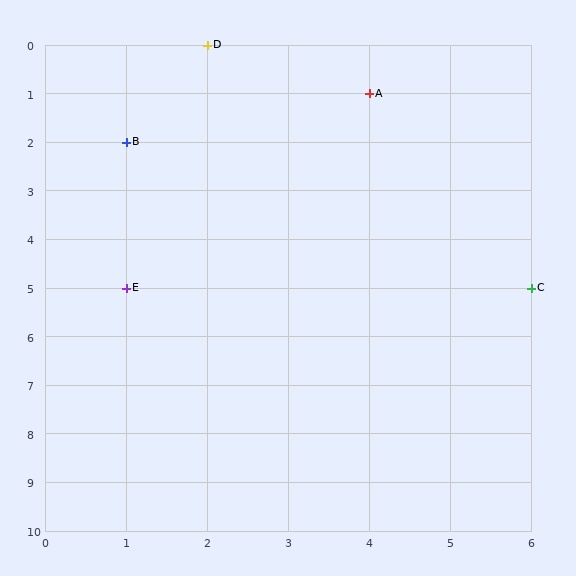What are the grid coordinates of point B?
Point B is at grid coordinates (1, 2).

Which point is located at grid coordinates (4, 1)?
Point A is at (4, 1).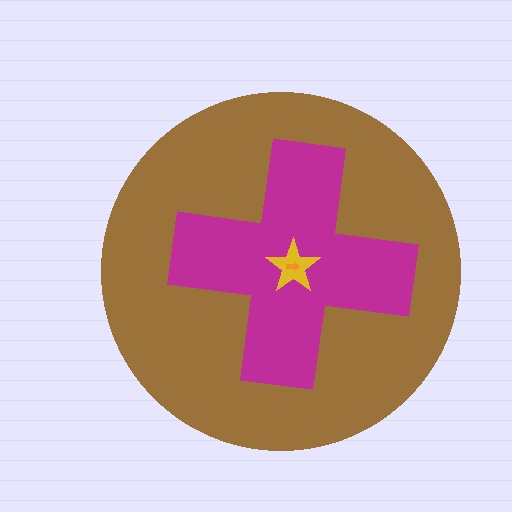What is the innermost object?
The orange arrow.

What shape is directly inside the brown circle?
The magenta cross.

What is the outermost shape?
The brown circle.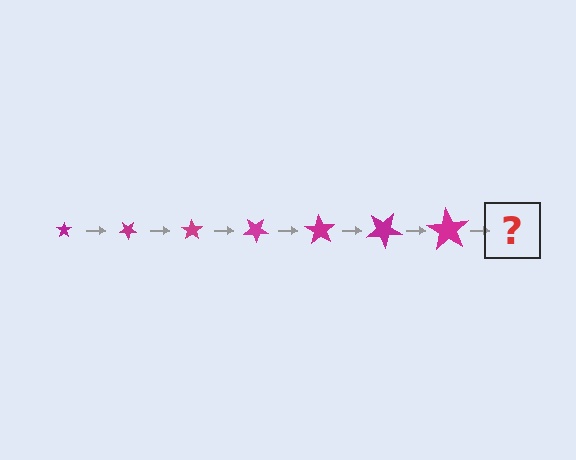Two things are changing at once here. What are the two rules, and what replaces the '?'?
The two rules are that the star grows larger each step and it rotates 35 degrees each step. The '?' should be a star, larger than the previous one and rotated 245 degrees from the start.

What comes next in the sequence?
The next element should be a star, larger than the previous one and rotated 245 degrees from the start.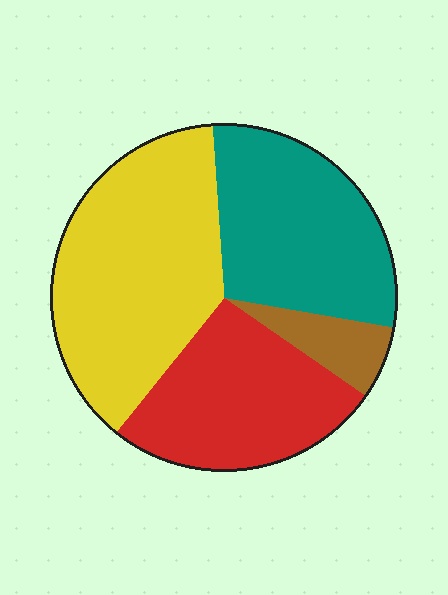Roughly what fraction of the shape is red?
Red covers about 25% of the shape.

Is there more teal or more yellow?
Yellow.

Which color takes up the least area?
Brown, at roughly 5%.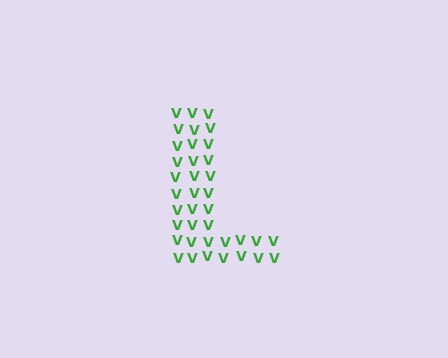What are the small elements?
The small elements are letter V's.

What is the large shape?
The large shape is the letter L.